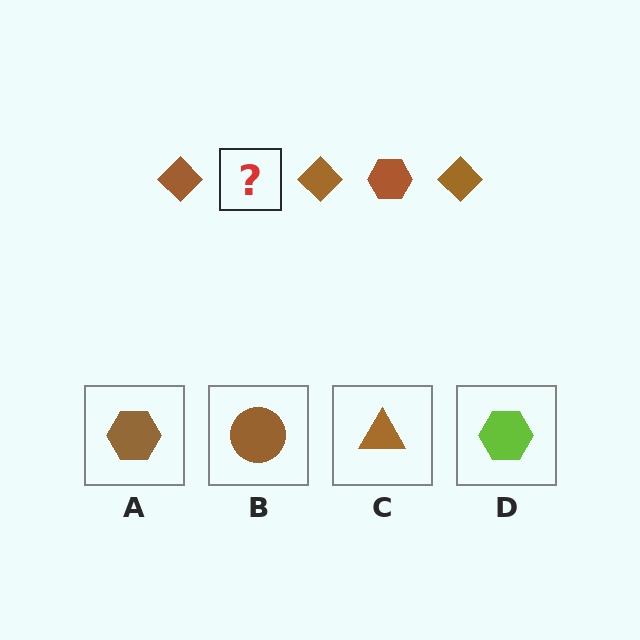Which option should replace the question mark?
Option A.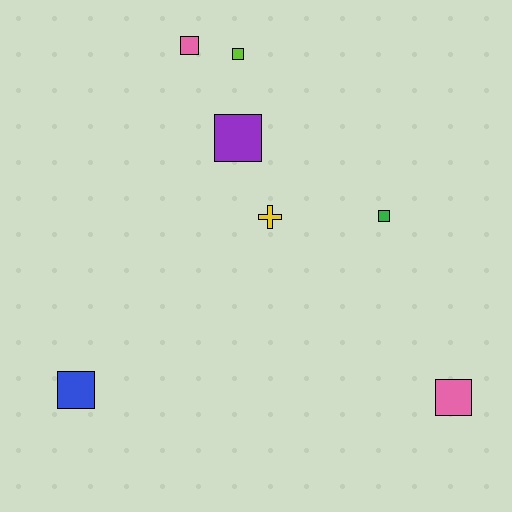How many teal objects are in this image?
There are no teal objects.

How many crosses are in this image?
There is 1 cross.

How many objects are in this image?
There are 7 objects.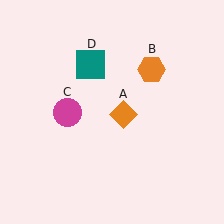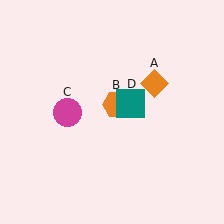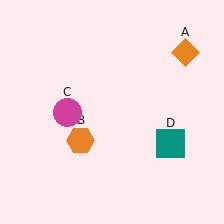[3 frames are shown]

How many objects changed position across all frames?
3 objects changed position: orange diamond (object A), orange hexagon (object B), teal square (object D).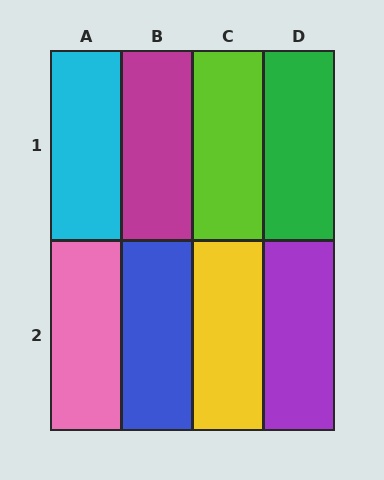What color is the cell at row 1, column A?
Cyan.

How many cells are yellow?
1 cell is yellow.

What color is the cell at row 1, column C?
Lime.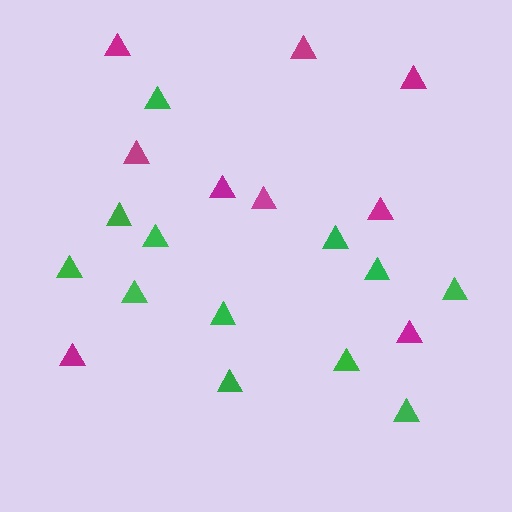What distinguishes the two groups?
There are 2 groups: one group of magenta triangles (9) and one group of green triangles (12).